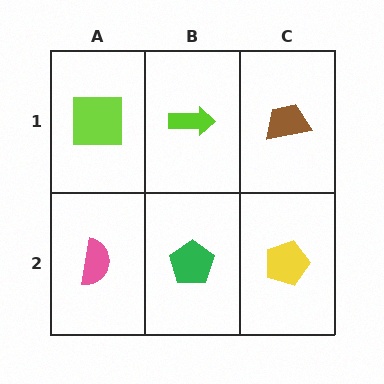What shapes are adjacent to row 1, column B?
A green pentagon (row 2, column B), a lime square (row 1, column A), a brown trapezoid (row 1, column C).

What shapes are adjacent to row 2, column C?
A brown trapezoid (row 1, column C), a green pentagon (row 2, column B).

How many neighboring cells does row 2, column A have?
2.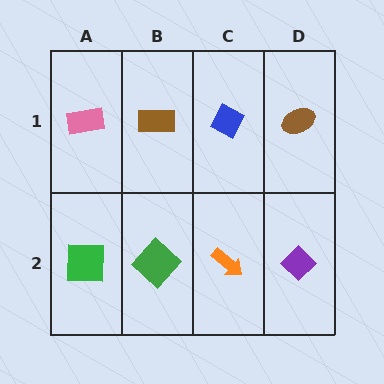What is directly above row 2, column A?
A pink rectangle.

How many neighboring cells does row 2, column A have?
2.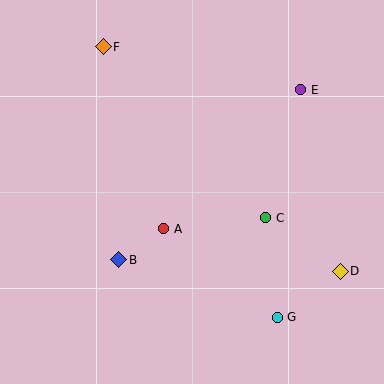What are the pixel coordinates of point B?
Point B is at (119, 260).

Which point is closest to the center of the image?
Point A at (164, 229) is closest to the center.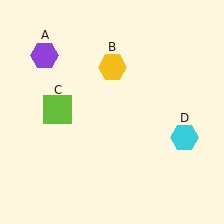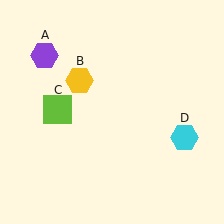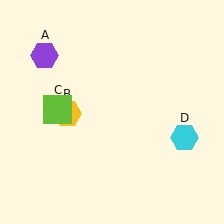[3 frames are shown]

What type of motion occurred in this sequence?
The yellow hexagon (object B) rotated counterclockwise around the center of the scene.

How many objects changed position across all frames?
1 object changed position: yellow hexagon (object B).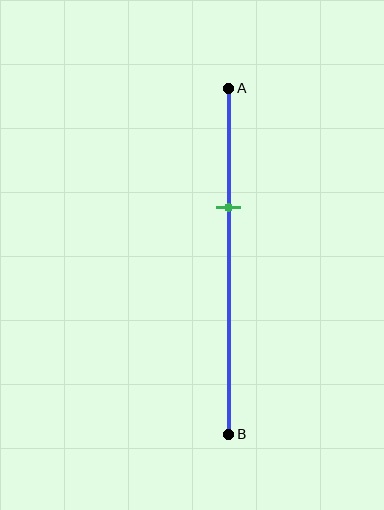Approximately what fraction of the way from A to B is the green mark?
The green mark is approximately 35% of the way from A to B.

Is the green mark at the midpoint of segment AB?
No, the mark is at about 35% from A, not at the 50% midpoint.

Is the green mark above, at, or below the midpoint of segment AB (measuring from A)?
The green mark is above the midpoint of segment AB.